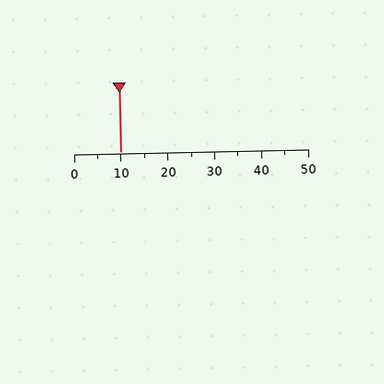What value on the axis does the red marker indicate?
The marker indicates approximately 10.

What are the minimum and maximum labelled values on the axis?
The axis runs from 0 to 50.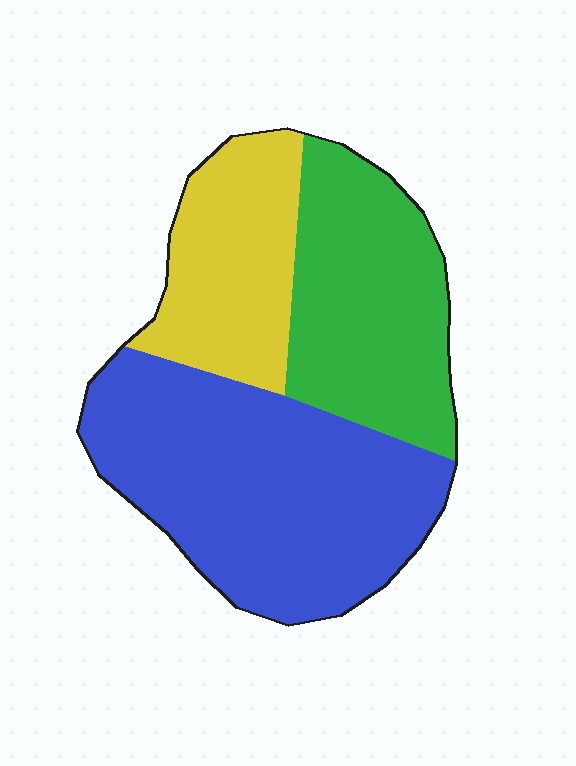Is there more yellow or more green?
Green.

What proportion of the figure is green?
Green takes up between a quarter and a half of the figure.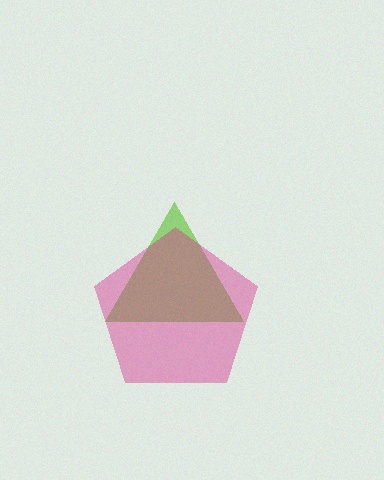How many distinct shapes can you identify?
There are 2 distinct shapes: a lime triangle, a magenta pentagon.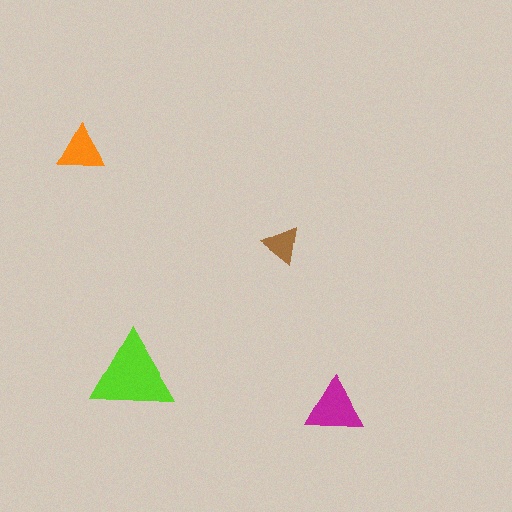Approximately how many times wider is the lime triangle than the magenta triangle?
About 1.5 times wider.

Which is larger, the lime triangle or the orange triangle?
The lime one.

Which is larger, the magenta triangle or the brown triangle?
The magenta one.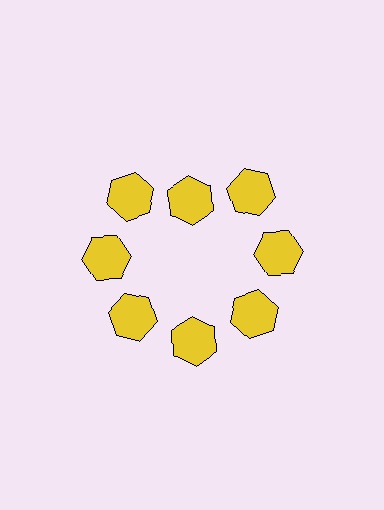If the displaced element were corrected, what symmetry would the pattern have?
It would have 8-fold rotational symmetry — the pattern would map onto itself every 45 degrees.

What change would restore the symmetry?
The symmetry would be restored by moving it outward, back onto the ring so that all 8 hexagons sit at equal angles and equal distance from the center.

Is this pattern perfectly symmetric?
No. The 8 yellow hexagons are arranged in a ring, but one element near the 12 o'clock position is pulled inward toward the center, breaking the 8-fold rotational symmetry.